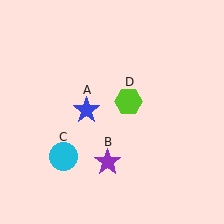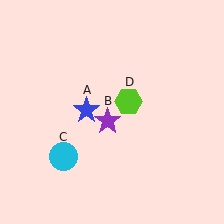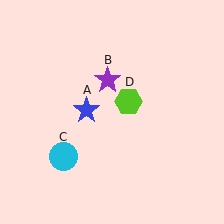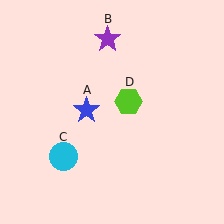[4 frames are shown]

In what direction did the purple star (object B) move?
The purple star (object B) moved up.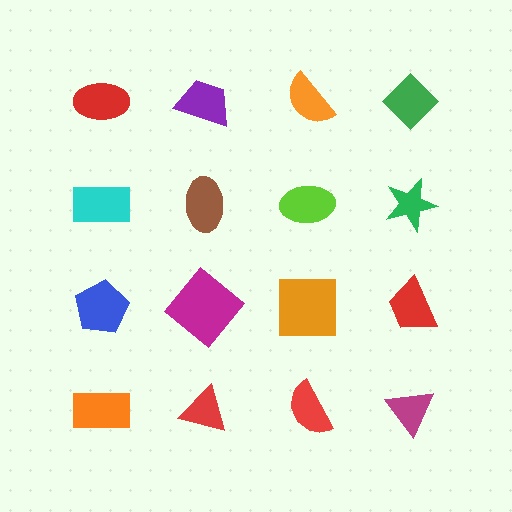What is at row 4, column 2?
A red triangle.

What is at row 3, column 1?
A blue pentagon.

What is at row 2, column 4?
A green star.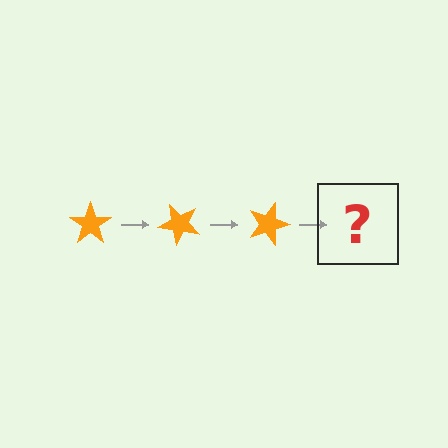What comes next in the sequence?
The next element should be an orange star rotated 135 degrees.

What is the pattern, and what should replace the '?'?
The pattern is that the star rotates 45 degrees each step. The '?' should be an orange star rotated 135 degrees.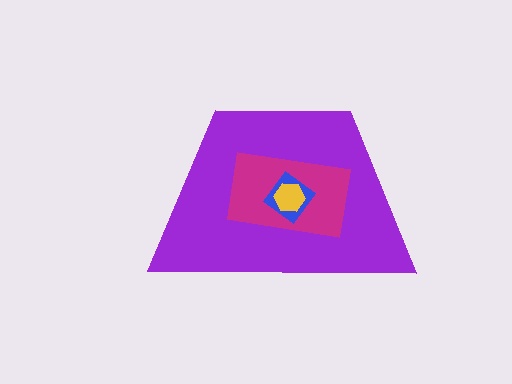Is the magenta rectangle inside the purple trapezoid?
Yes.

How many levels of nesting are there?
4.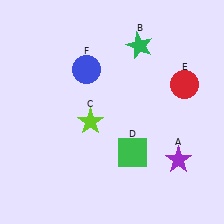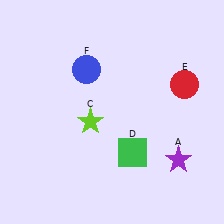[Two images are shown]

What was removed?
The green star (B) was removed in Image 2.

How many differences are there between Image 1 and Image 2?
There is 1 difference between the two images.